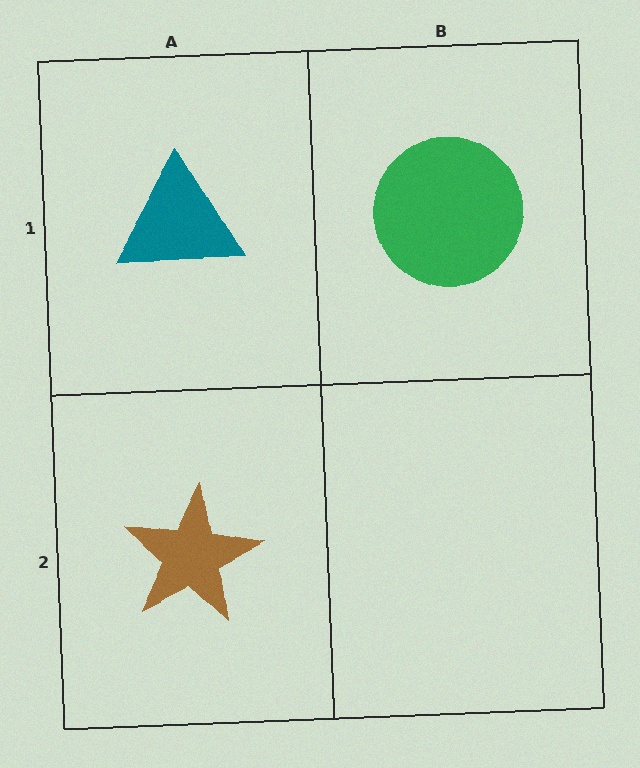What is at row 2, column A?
A brown star.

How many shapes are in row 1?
2 shapes.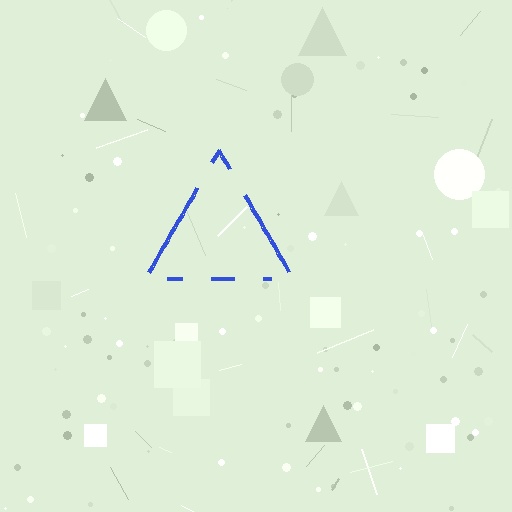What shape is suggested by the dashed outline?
The dashed outline suggests a triangle.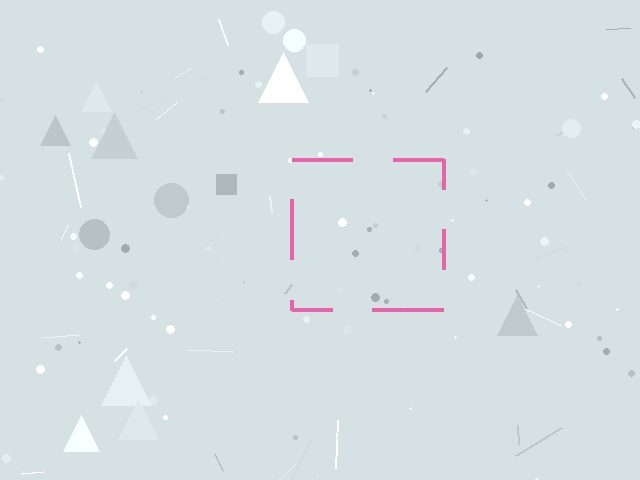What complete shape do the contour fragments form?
The contour fragments form a square.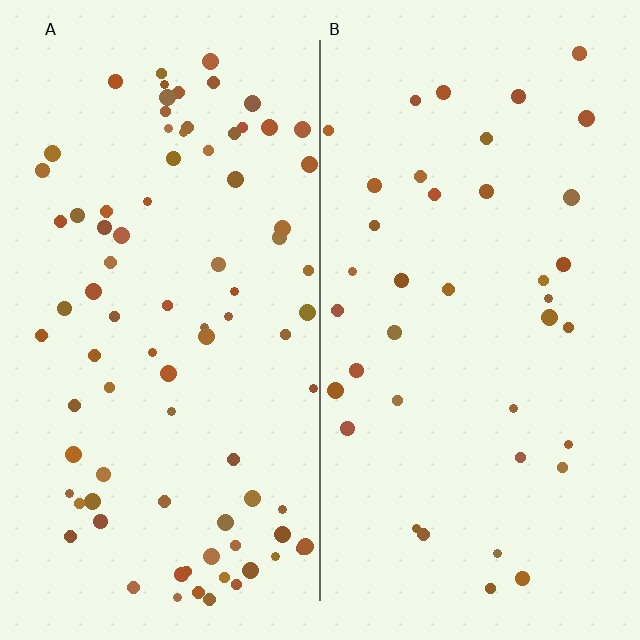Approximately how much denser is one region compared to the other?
Approximately 2.2× — region A over region B.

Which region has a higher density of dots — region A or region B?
A (the left).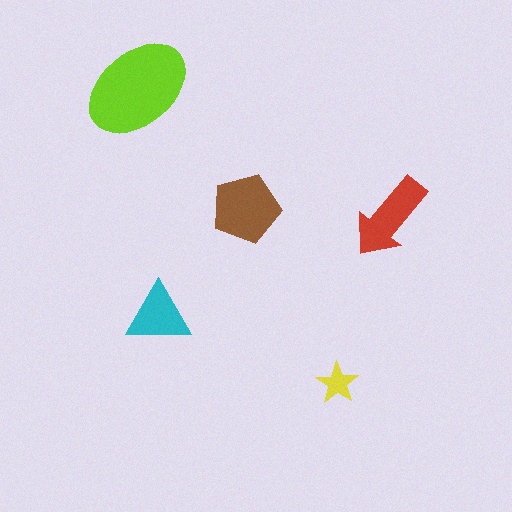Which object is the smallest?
The yellow star.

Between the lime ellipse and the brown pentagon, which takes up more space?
The lime ellipse.